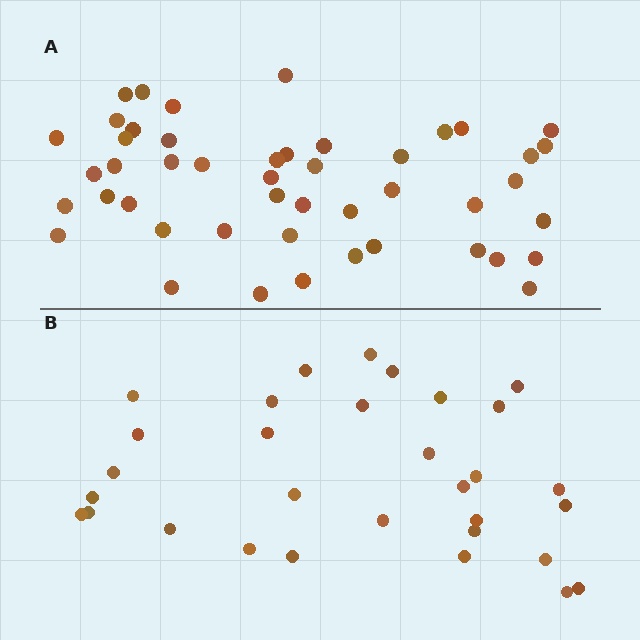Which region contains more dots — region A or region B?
Region A (the top region) has more dots.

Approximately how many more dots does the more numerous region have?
Region A has approximately 15 more dots than region B.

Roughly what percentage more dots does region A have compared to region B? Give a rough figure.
About 50% more.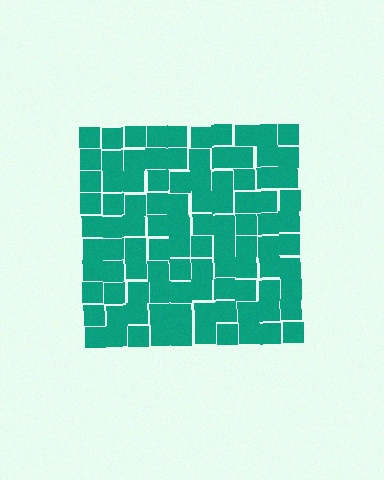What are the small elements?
The small elements are squares.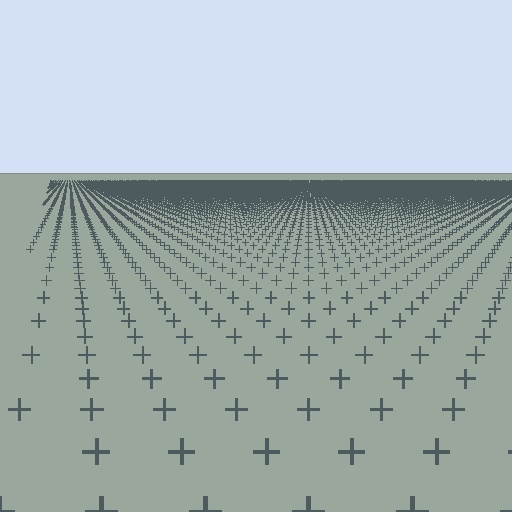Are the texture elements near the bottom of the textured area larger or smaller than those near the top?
Larger. Near the bottom, elements are closer to the viewer and appear at a bigger on-screen size.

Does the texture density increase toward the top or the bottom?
Density increases toward the top.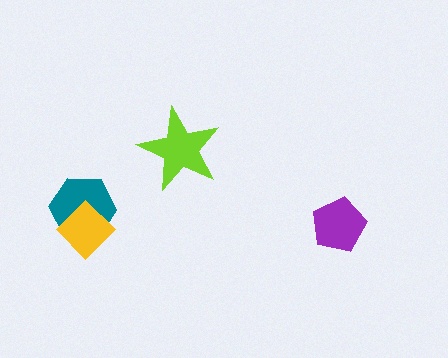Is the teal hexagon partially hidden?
Yes, it is partially covered by another shape.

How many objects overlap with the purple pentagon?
0 objects overlap with the purple pentagon.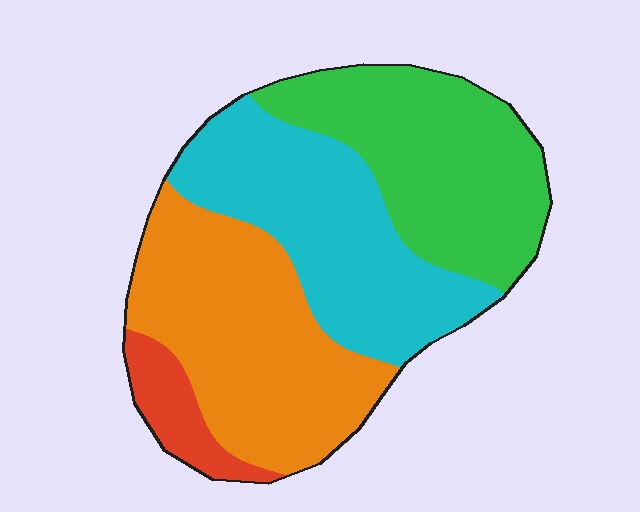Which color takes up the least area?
Red, at roughly 5%.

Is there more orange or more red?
Orange.